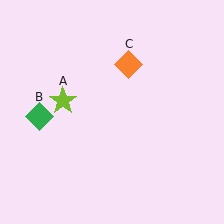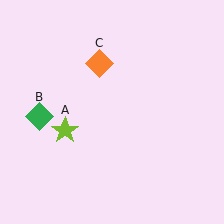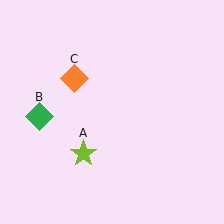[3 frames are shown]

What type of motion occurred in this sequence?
The lime star (object A), orange diamond (object C) rotated counterclockwise around the center of the scene.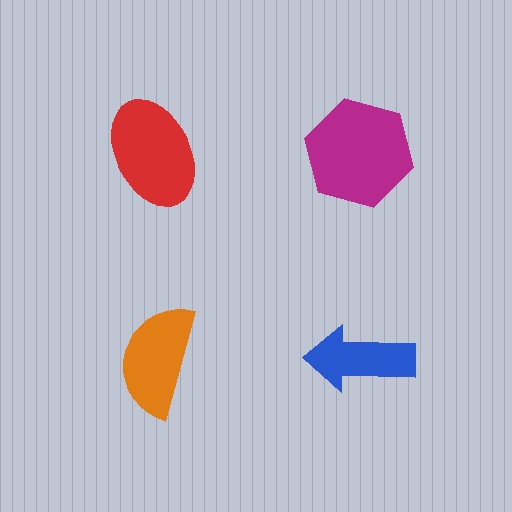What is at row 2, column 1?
An orange semicircle.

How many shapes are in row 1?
2 shapes.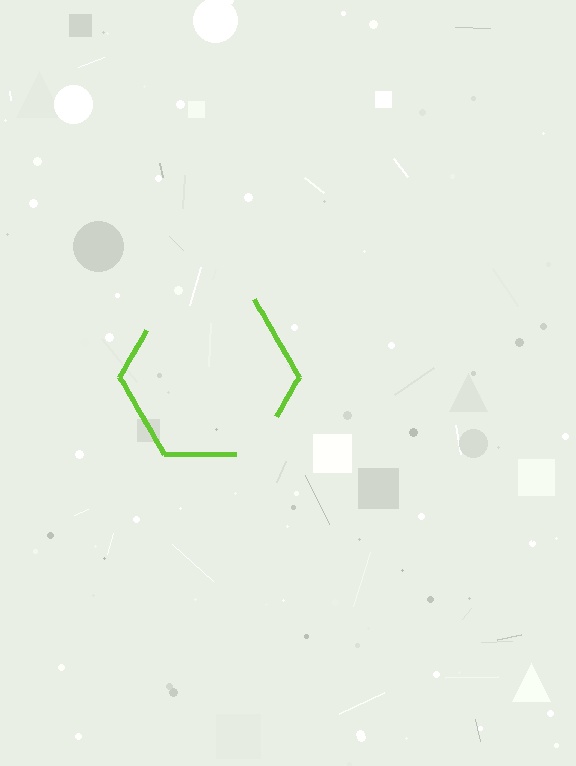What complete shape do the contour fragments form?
The contour fragments form a hexagon.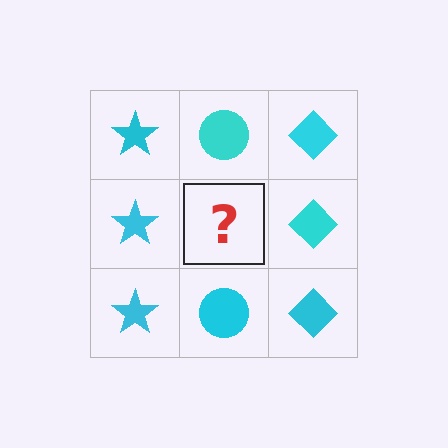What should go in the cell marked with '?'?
The missing cell should contain a cyan circle.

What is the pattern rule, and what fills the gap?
The rule is that each column has a consistent shape. The gap should be filled with a cyan circle.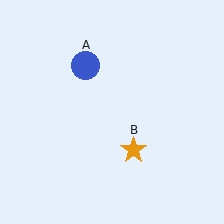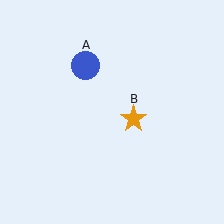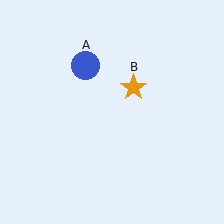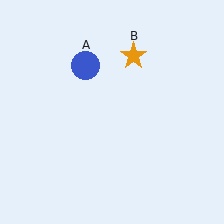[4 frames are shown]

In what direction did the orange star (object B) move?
The orange star (object B) moved up.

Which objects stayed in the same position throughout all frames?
Blue circle (object A) remained stationary.